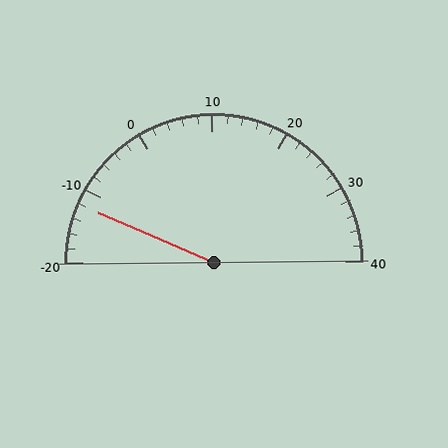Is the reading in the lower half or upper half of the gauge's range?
The reading is in the lower half of the range (-20 to 40).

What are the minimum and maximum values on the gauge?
The gauge ranges from -20 to 40.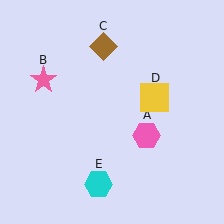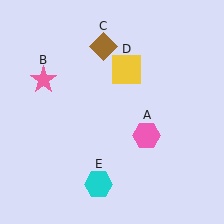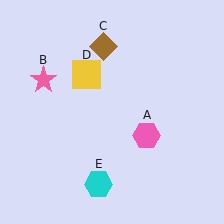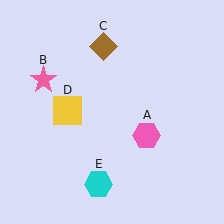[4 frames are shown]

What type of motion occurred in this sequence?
The yellow square (object D) rotated counterclockwise around the center of the scene.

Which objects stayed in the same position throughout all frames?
Pink hexagon (object A) and pink star (object B) and brown diamond (object C) and cyan hexagon (object E) remained stationary.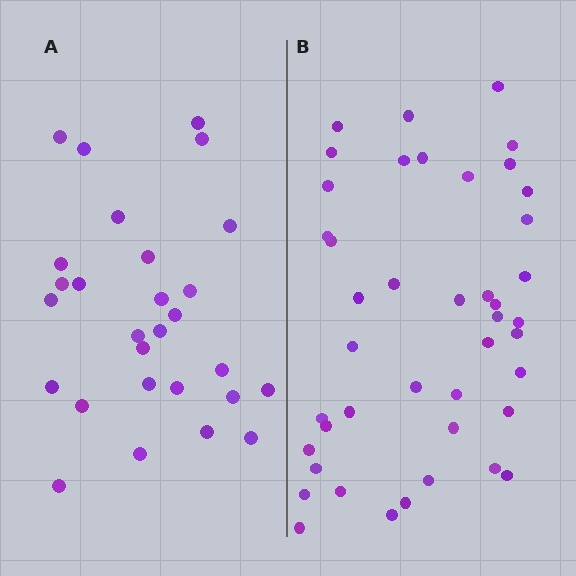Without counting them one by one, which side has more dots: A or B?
Region B (the right region) has more dots.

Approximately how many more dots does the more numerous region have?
Region B has approximately 15 more dots than region A.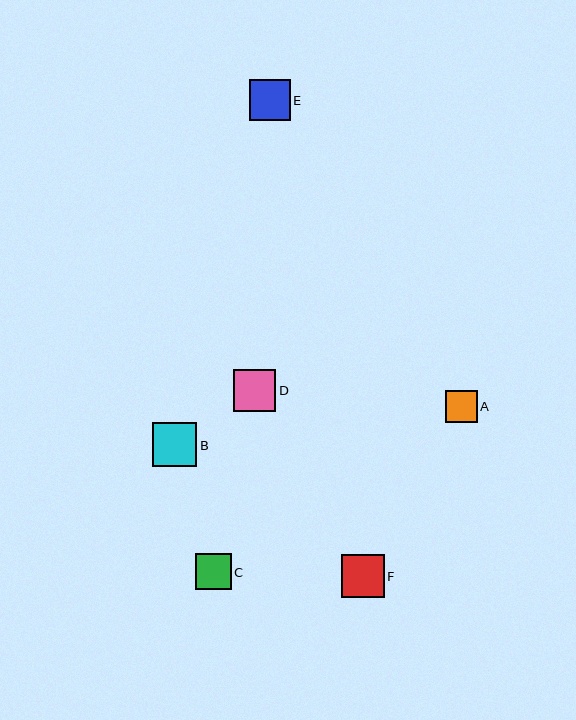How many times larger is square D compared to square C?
Square D is approximately 1.2 times the size of square C.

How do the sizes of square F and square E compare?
Square F and square E are approximately the same size.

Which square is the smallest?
Square A is the smallest with a size of approximately 32 pixels.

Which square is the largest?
Square B is the largest with a size of approximately 44 pixels.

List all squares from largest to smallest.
From largest to smallest: B, F, D, E, C, A.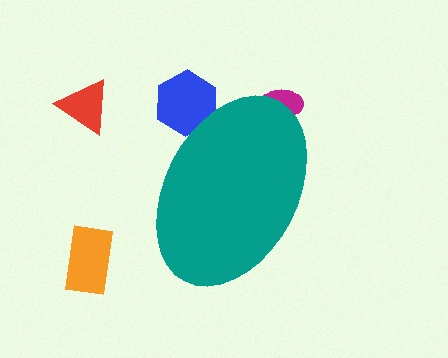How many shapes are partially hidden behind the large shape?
2 shapes are partially hidden.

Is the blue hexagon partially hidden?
Yes, the blue hexagon is partially hidden behind the teal ellipse.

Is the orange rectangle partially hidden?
No, the orange rectangle is fully visible.